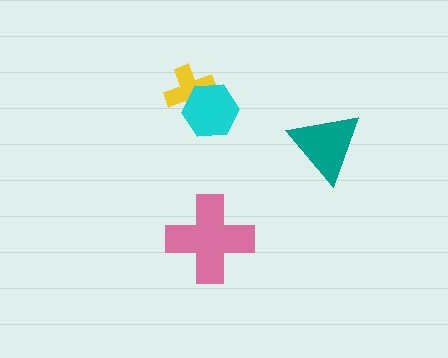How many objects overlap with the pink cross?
0 objects overlap with the pink cross.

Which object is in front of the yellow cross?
The cyan hexagon is in front of the yellow cross.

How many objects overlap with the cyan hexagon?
1 object overlaps with the cyan hexagon.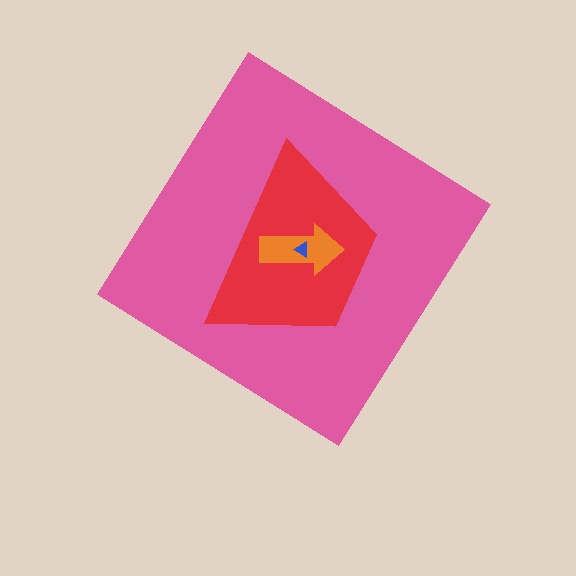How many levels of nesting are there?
4.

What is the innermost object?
The blue triangle.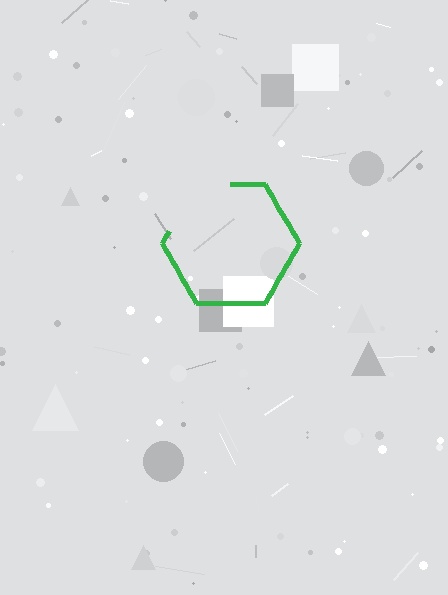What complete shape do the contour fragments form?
The contour fragments form a hexagon.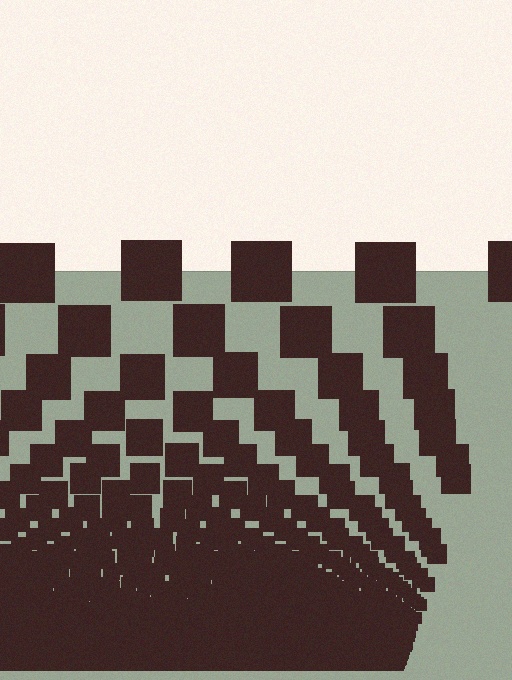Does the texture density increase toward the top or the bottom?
Density increases toward the bottom.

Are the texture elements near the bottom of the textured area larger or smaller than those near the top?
Smaller. The gradient is inverted — elements near the bottom are smaller and denser.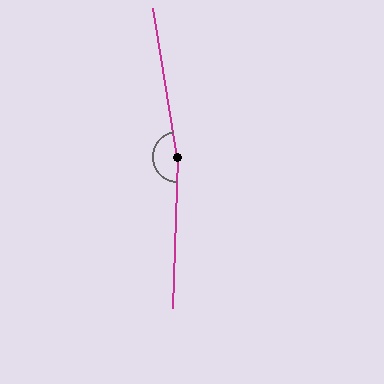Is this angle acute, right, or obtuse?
It is obtuse.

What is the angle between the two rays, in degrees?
Approximately 169 degrees.